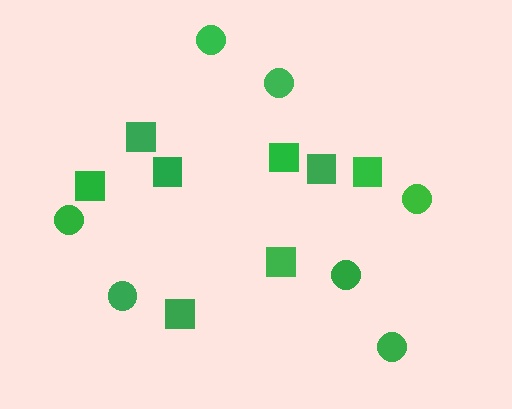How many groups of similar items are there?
There are 2 groups: one group of circles (7) and one group of squares (8).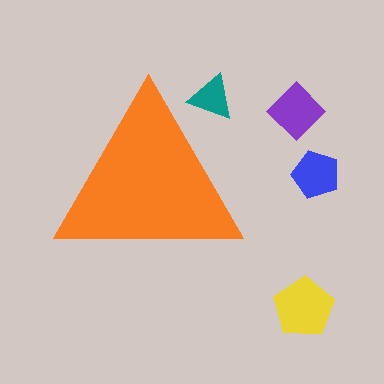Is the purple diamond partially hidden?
No, the purple diamond is fully visible.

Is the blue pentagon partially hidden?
No, the blue pentagon is fully visible.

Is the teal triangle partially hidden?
Yes, the teal triangle is partially hidden behind the orange triangle.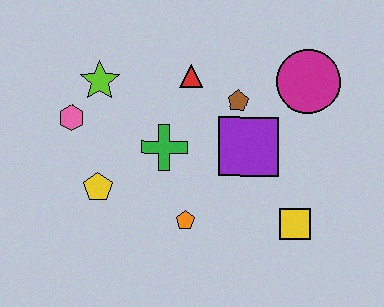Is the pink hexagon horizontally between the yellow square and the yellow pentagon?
No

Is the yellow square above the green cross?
No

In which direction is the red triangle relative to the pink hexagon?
The red triangle is to the right of the pink hexagon.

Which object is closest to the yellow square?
The purple square is closest to the yellow square.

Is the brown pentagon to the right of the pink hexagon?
Yes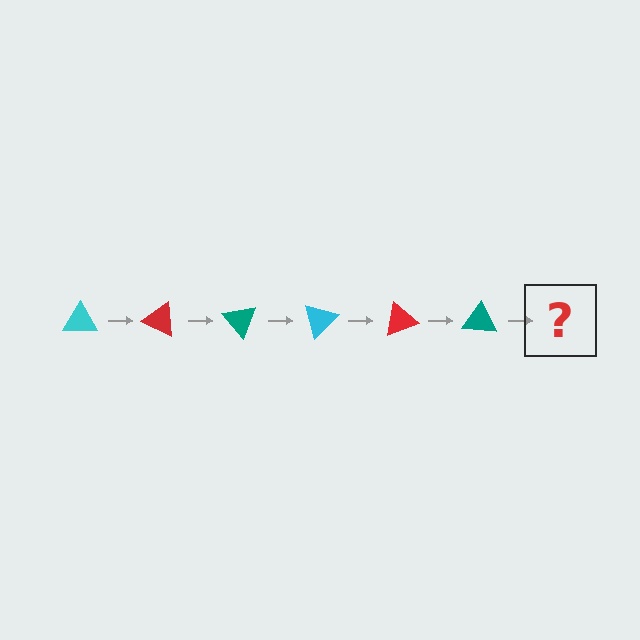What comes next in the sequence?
The next element should be a cyan triangle, rotated 150 degrees from the start.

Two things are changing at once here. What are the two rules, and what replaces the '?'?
The two rules are that it rotates 25 degrees each step and the color cycles through cyan, red, and teal. The '?' should be a cyan triangle, rotated 150 degrees from the start.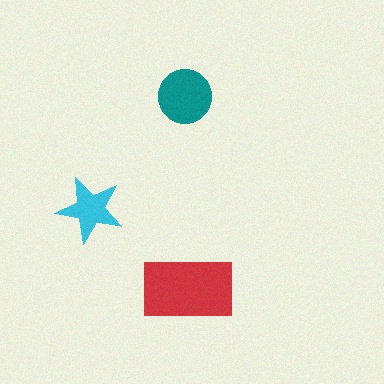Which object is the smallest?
The cyan star.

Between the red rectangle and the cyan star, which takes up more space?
The red rectangle.